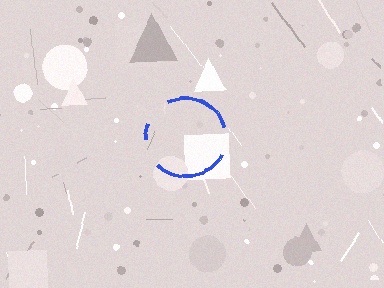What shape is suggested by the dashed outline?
The dashed outline suggests a circle.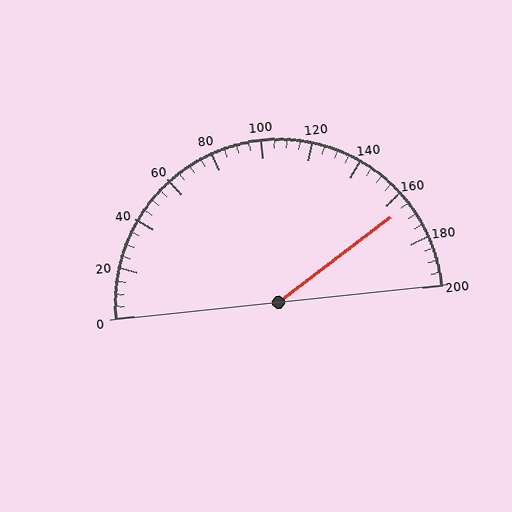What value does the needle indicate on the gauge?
The needle indicates approximately 165.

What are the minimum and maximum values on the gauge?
The gauge ranges from 0 to 200.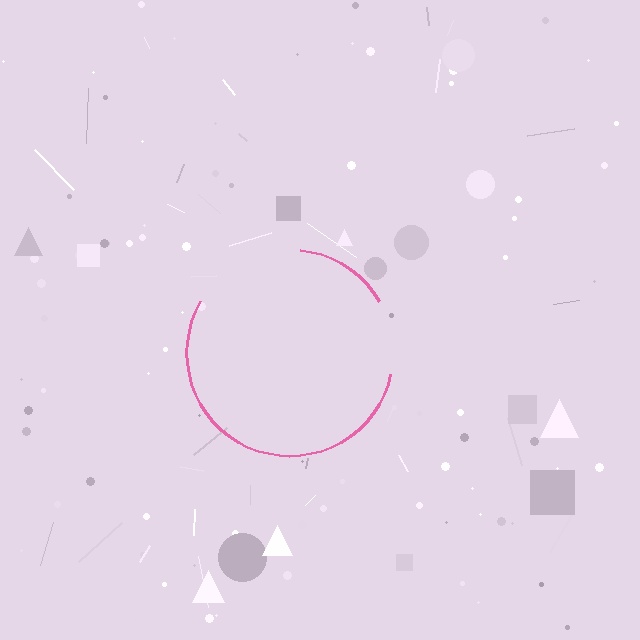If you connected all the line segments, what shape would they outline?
They would outline a circle.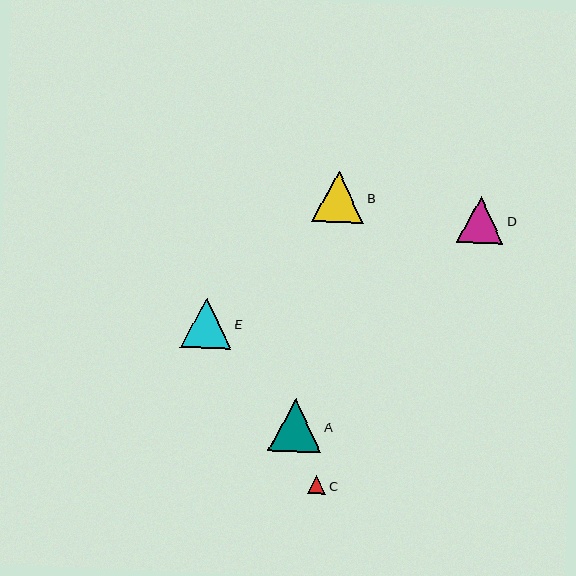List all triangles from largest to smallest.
From largest to smallest: A, B, E, D, C.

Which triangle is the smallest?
Triangle C is the smallest with a size of approximately 18 pixels.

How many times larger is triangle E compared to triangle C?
Triangle E is approximately 2.8 times the size of triangle C.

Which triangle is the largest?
Triangle A is the largest with a size of approximately 53 pixels.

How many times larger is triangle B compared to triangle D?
Triangle B is approximately 1.1 times the size of triangle D.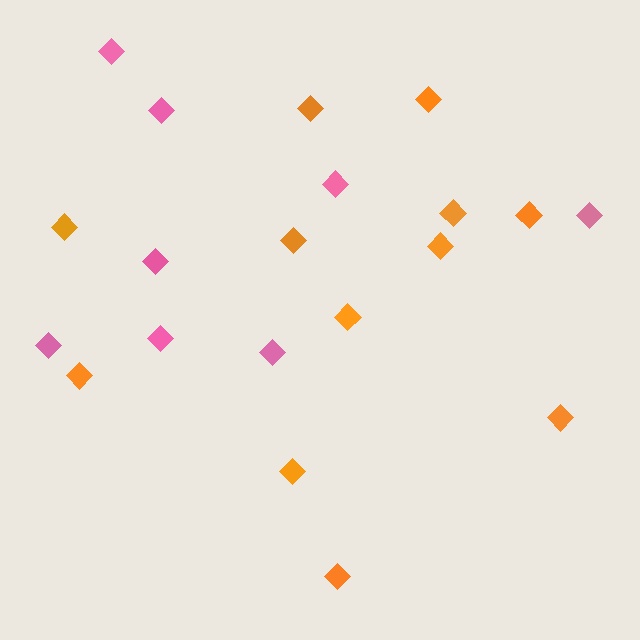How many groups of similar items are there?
There are 2 groups: one group of orange diamonds (12) and one group of pink diamonds (8).